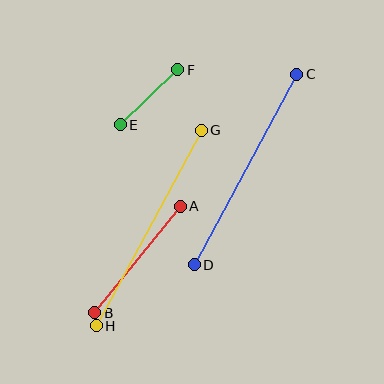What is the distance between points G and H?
The distance is approximately 222 pixels.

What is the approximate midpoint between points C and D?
The midpoint is at approximately (246, 169) pixels.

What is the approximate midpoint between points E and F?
The midpoint is at approximately (149, 97) pixels.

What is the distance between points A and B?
The distance is approximately 136 pixels.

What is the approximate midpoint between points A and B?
The midpoint is at approximately (138, 260) pixels.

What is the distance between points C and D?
The distance is approximately 217 pixels.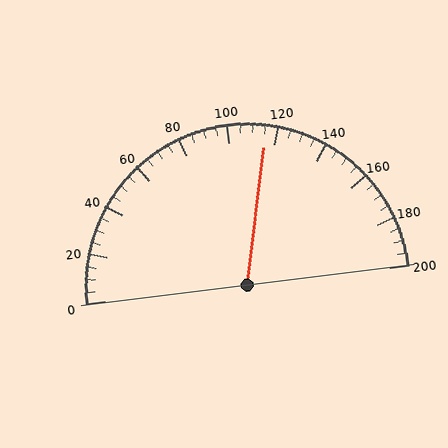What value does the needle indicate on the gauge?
The needle indicates approximately 115.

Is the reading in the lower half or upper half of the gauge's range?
The reading is in the upper half of the range (0 to 200).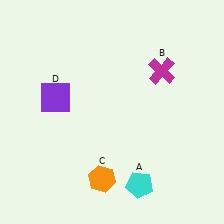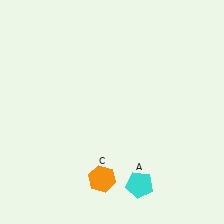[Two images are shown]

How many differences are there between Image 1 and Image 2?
There are 2 differences between the two images.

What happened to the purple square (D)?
The purple square (D) was removed in Image 2. It was in the top-left area of Image 1.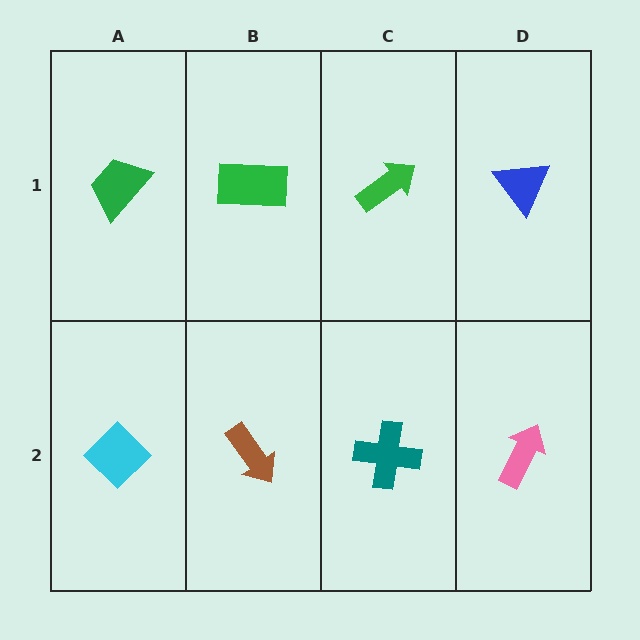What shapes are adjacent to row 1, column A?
A cyan diamond (row 2, column A), a green rectangle (row 1, column B).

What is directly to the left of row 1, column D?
A green arrow.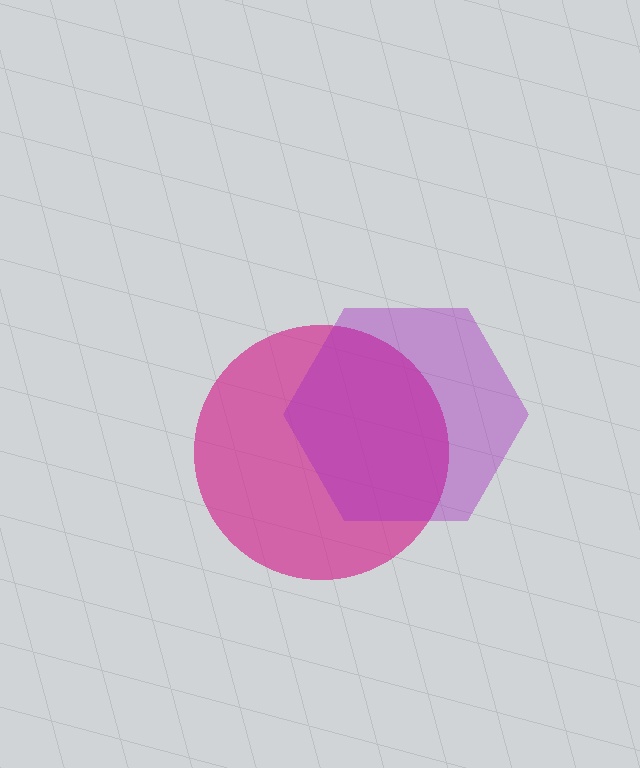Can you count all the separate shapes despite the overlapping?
Yes, there are 2 separate shapes.